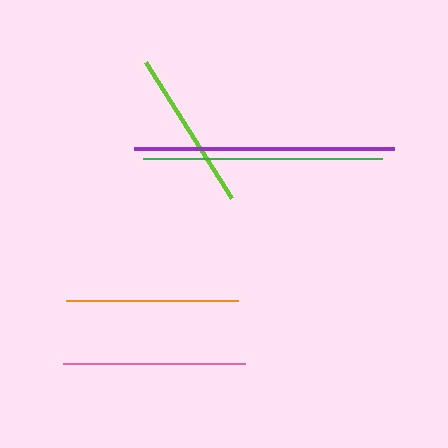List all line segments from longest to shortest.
From longest to shortest: purple, green, pink, orange, lime.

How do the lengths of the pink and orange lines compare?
The pink and orange lines are approximately the same length.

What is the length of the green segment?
The green segment is approximately 239 pixels long.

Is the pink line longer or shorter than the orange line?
The pink line is longer than the orange line.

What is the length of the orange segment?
The orange segment is approximately 172 pixels long.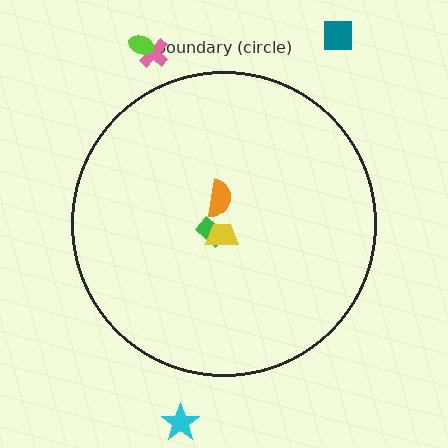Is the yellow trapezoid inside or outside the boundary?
Inside.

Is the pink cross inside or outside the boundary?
Outside.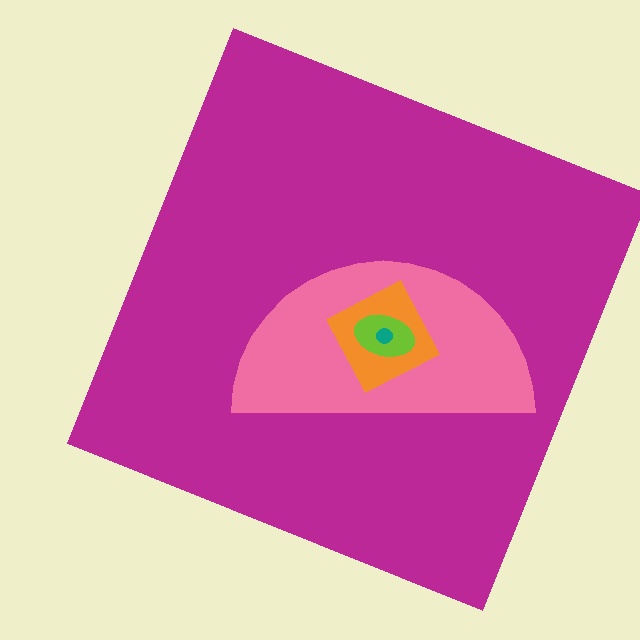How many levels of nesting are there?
5.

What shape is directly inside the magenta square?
The pink semicircle.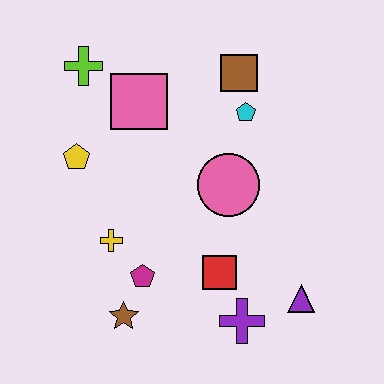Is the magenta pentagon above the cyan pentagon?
No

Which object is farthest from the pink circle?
The lime cross is farthest from the pink circle.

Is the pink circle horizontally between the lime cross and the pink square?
No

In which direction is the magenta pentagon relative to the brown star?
The magenta pentagon is above the brown star.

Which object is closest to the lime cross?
The pink square is closest to the lime cross.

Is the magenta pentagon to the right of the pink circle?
No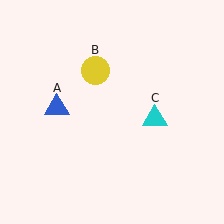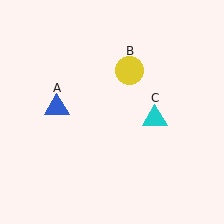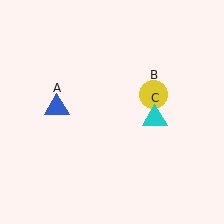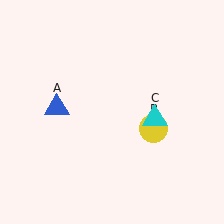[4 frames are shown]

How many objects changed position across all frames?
1 object changed position: yellow circle (object B).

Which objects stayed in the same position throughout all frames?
Blue triangle (object A) and cyan triangle (object C) remained stationary.